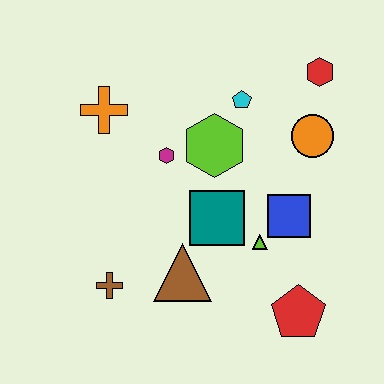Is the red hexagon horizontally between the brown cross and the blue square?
No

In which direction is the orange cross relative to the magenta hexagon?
The orange cross is to the left of the magenta hexagon.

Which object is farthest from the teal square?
The red hexagon is farthest from the teal square.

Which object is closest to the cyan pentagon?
The lime hexagon is closest to the cyan pentagon.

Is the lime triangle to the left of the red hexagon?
Yes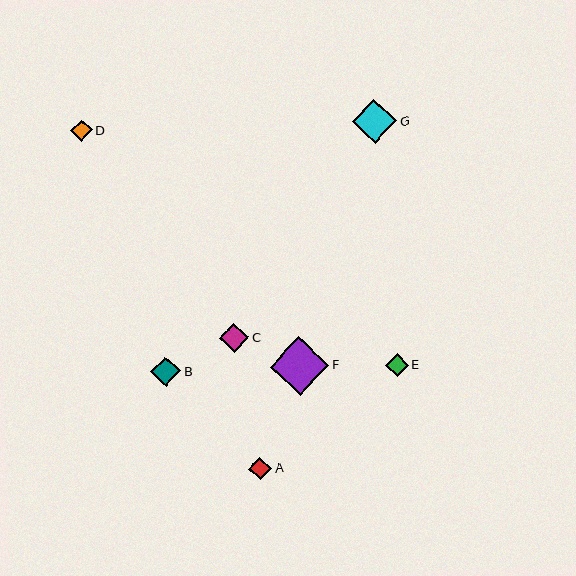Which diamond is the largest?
Diamond F is the largest with a size of approximately 59 pixels.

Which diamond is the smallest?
Diamond D is the smallest with a size of approximately 22 pixels.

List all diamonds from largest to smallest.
From largest to smallest: F, G, B, C, A, E, D.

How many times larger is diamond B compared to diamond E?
Diamond B is approximately 1.3 times the size of diamond E.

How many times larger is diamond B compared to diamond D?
Diamond B is approximately 1.4 times the size of diamond D.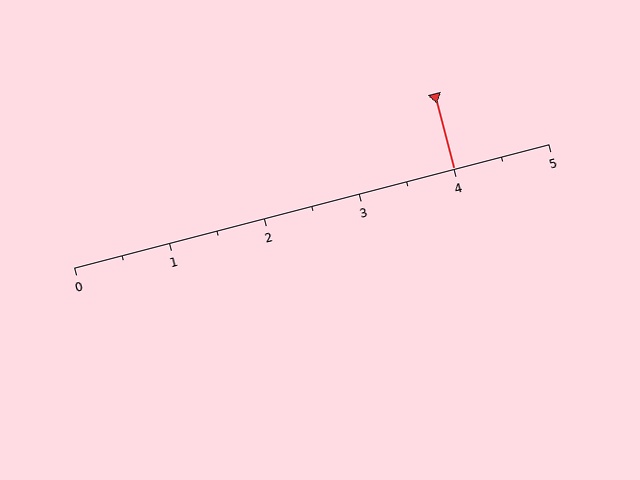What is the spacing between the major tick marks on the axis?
The major ticks are spaced 1 apart.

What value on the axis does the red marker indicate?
The marker indicates approximately 4.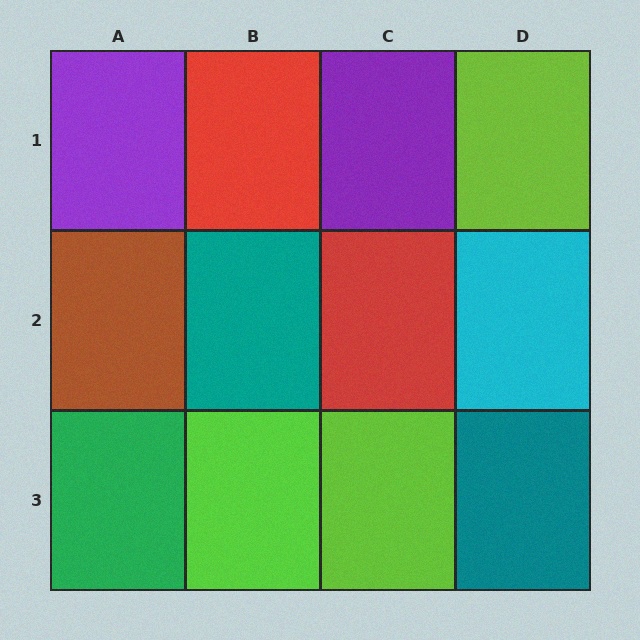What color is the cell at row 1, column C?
Purple.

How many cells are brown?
1 cell is brown.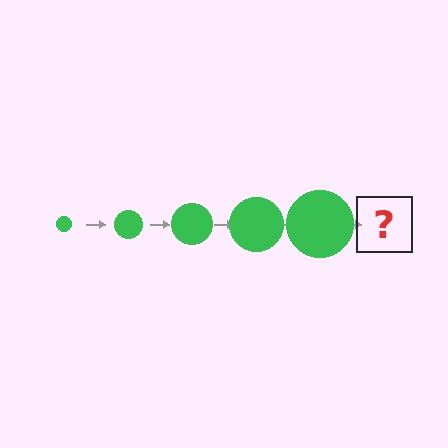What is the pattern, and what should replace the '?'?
The pattern is that the circle gets progressively larger each step. The '?' should be a green circle, larger than the previous one.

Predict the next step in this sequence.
The next step is a green circle, larger than the previous one.